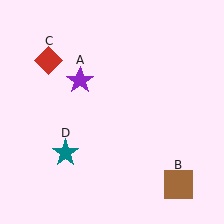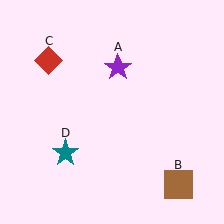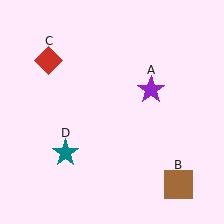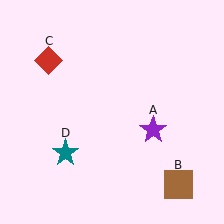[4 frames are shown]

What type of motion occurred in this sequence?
The purple star (object A) rotated clockwise around the center of the scene.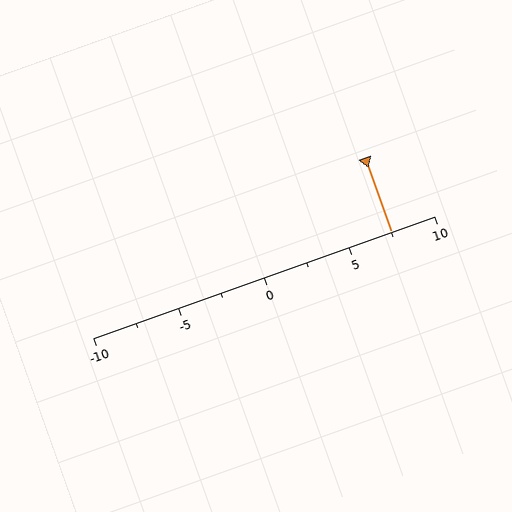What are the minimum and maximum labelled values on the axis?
The axis runs from -10 to 10.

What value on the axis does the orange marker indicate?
The marker indicates approximately 7.5.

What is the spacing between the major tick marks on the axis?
The major ticks are spaced 5 apart.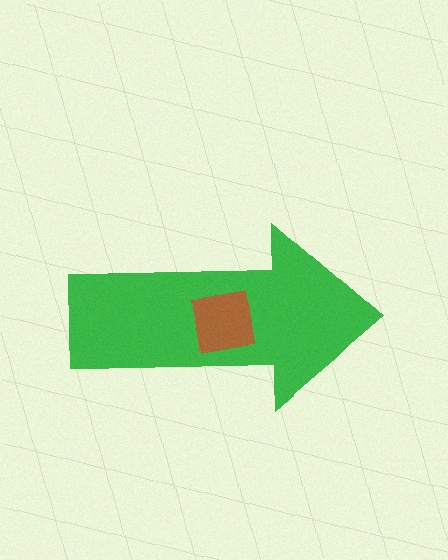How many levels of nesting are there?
2.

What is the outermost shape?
The green arrow.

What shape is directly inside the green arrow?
The brown square.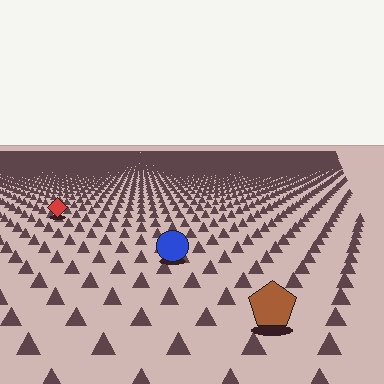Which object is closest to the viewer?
The brown pentagon is closest. The texture marks near it are larger and more spread out.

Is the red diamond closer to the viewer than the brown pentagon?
No. The brown pentagon is closer — you can tell from the texture gradient: the ground texture is coarser near it.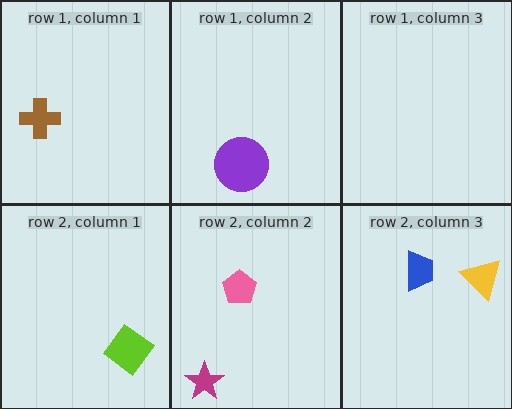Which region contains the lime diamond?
The row 2, column 1 region.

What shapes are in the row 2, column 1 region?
The lime diamond.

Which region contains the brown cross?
The row 1, column 1 region.